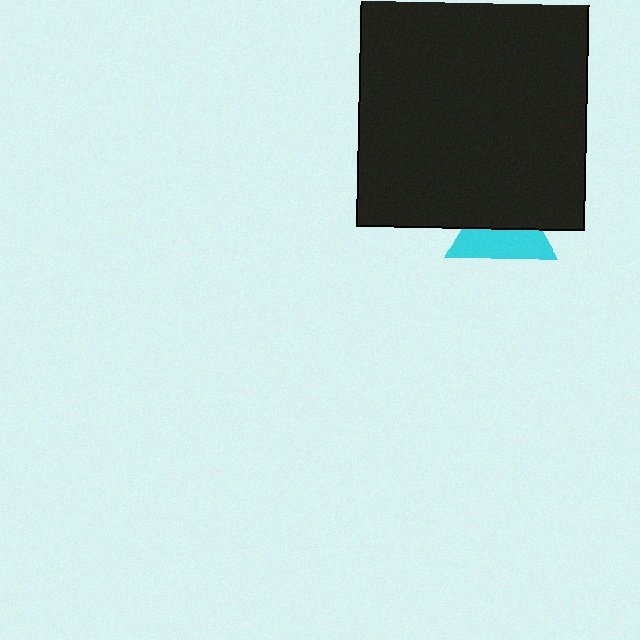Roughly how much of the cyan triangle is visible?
About half of it is visible (roughly 51%).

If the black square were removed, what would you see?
You would see the complete cyan triangle.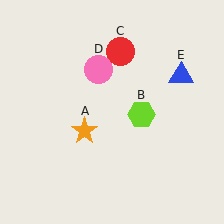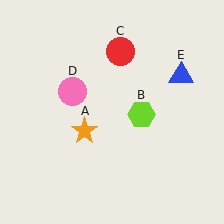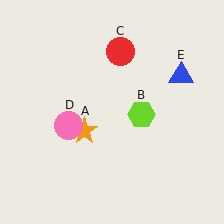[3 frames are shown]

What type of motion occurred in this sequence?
The pink circle (object D) rotated counterclockwise around the center of the scene.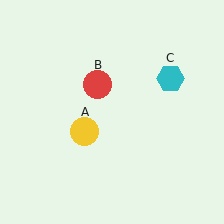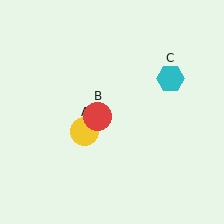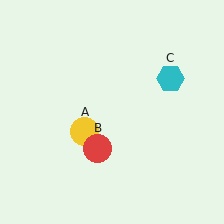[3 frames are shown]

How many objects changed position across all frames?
1 object changed position: red circle (object B).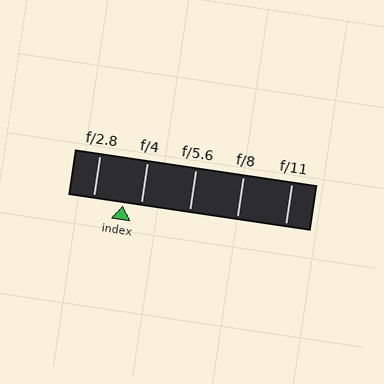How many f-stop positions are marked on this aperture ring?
There are 5 f-stop positions marked.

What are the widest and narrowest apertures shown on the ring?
The widest aperture shown is f/2.8 and the narrowest is f/11.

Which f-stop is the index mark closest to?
The index mark is closest to f/4.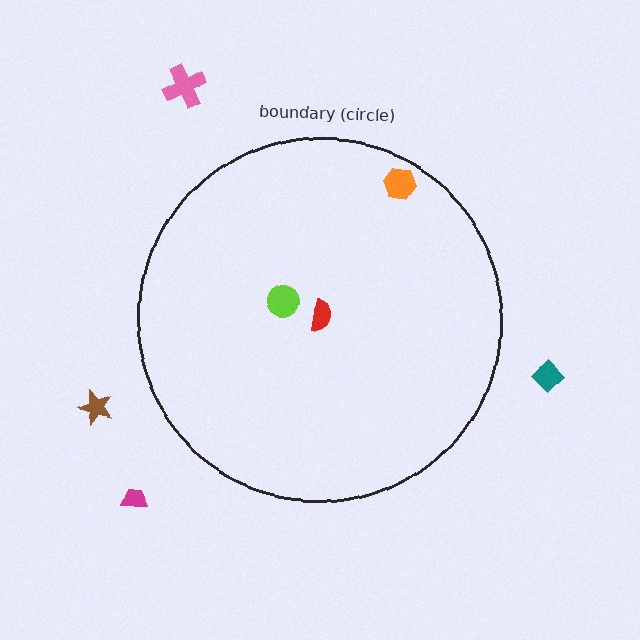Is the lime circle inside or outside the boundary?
Inside.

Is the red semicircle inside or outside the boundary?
Inside.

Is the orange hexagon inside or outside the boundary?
Inside.